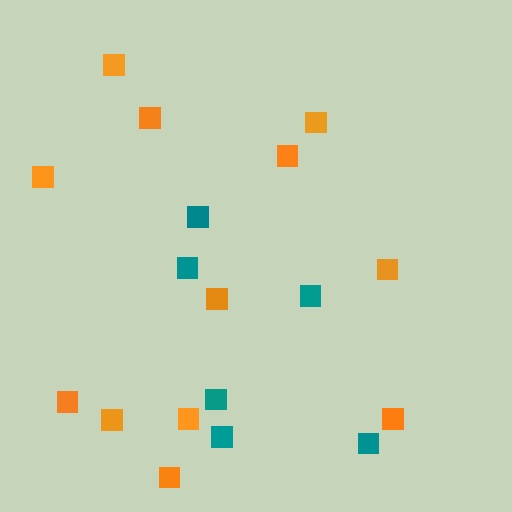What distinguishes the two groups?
There are 2 groups: one group of teal squares (6) and one group of orange squares (12).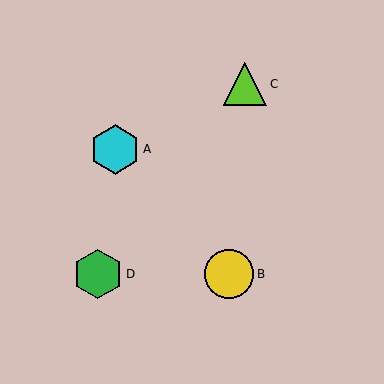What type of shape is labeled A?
Shape A is a cyan hexagon.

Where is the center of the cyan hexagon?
The center of the cyan hexagon is at (115, 149).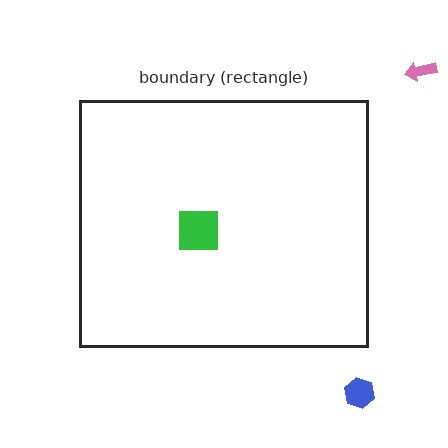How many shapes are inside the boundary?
1 inside, 2 outside.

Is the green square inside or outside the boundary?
Inside.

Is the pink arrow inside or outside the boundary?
Outside.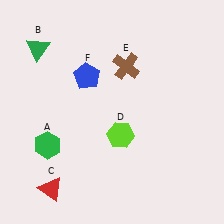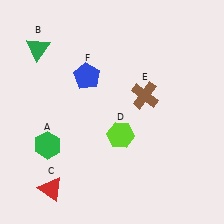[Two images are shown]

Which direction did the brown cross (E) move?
The brown cross (E) moved down.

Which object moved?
The brown cross (E) moved down.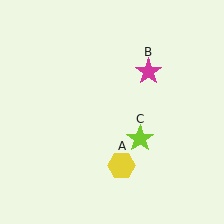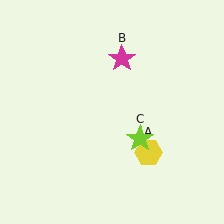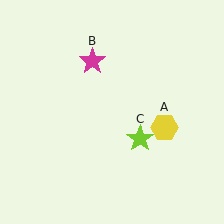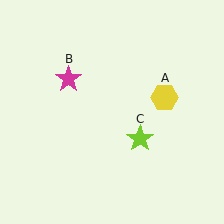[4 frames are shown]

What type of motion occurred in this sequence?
The yellow hexagon (object A), magenta star (object B) rotated counterclockwise around the center of the scene.